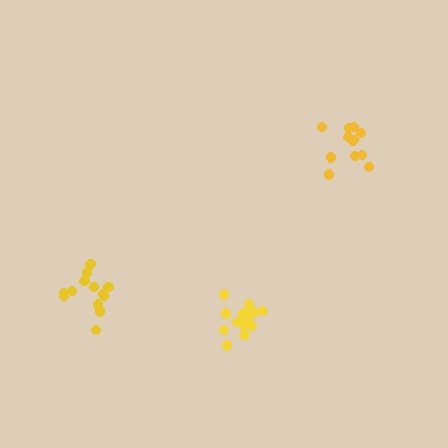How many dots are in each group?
Group 1: 16 dots, Group 2: 12 dots, Group 3: 13 dots (41 total).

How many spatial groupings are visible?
There are 3 spatial groupings.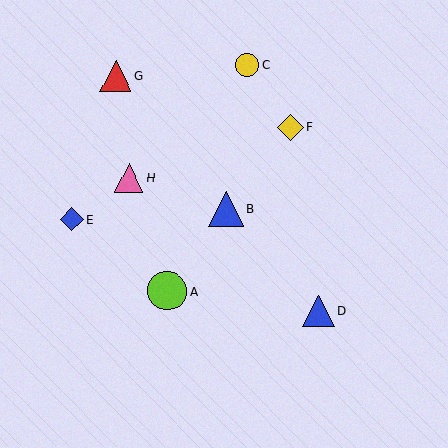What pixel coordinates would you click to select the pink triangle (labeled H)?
Click at (129, 178) to select the pink triangle H.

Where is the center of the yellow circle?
The center of the yellow circle is at (247, 65).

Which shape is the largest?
The lime circle (labeled A) is the largest.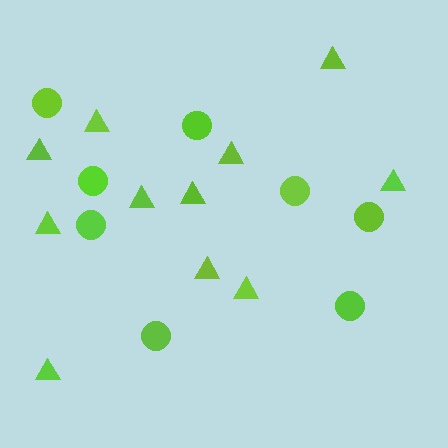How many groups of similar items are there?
There are 2 groups: one group of triangles (11) and one group of circles (8).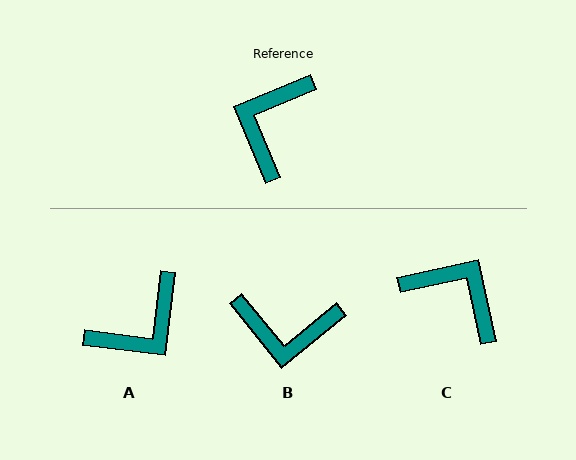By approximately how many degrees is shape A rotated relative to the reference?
Approximately 150 degrees counter-clockwise.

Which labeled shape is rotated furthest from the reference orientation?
A, about 150 degrees away.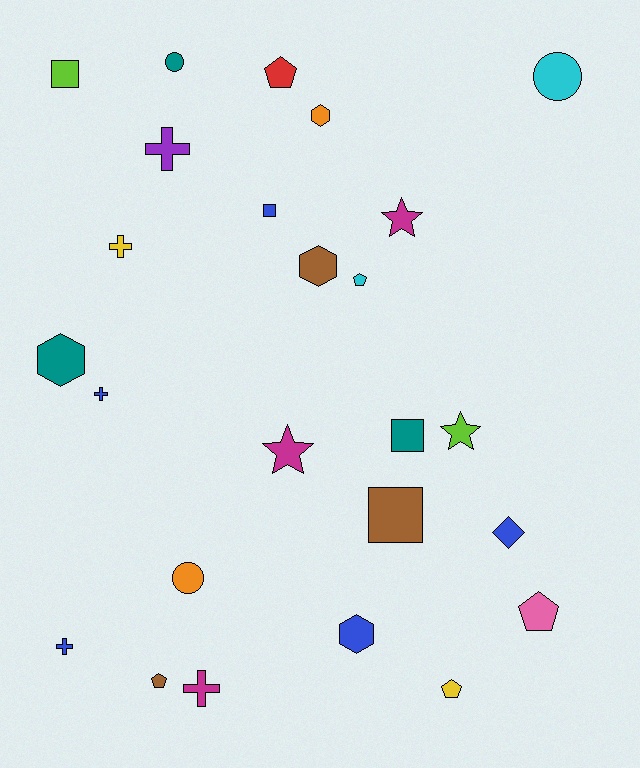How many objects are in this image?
There are 25 objects.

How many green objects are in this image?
There are no green objects.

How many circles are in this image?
There are 3 circles.